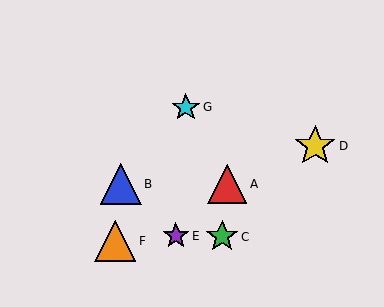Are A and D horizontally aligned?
No, A is at y≈184 and D is at y≈146.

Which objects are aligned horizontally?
Objects A, B are aligned horizontally.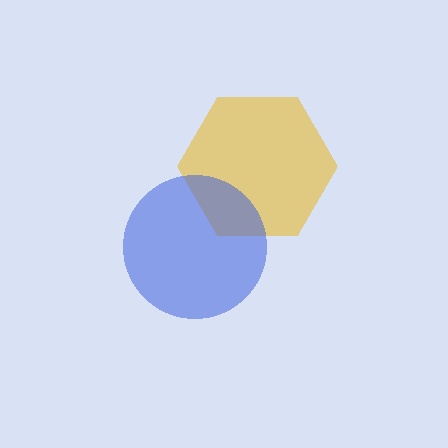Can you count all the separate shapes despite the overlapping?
Yes, there are 2 separate shapes.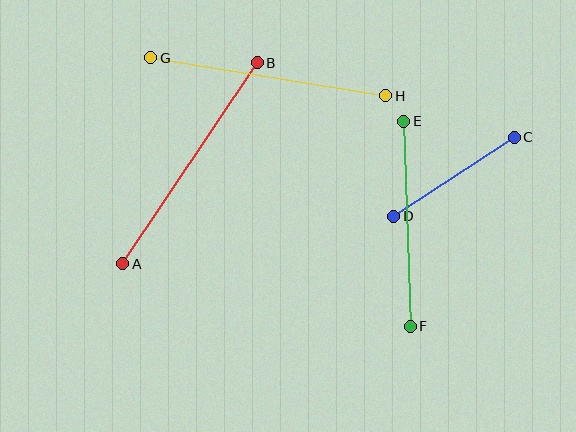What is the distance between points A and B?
The distance is approximately 242 pixels.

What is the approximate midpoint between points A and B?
The midpoint is at approximately (190, 163) pixels.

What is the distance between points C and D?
The distance is approximately 144 pixels.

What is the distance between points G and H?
The distance is approximately 238 pixels.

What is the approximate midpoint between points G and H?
The midpoint is at approximately (268, 77) pixels.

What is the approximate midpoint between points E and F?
The midpoint is at approximately (407, 224) pixels.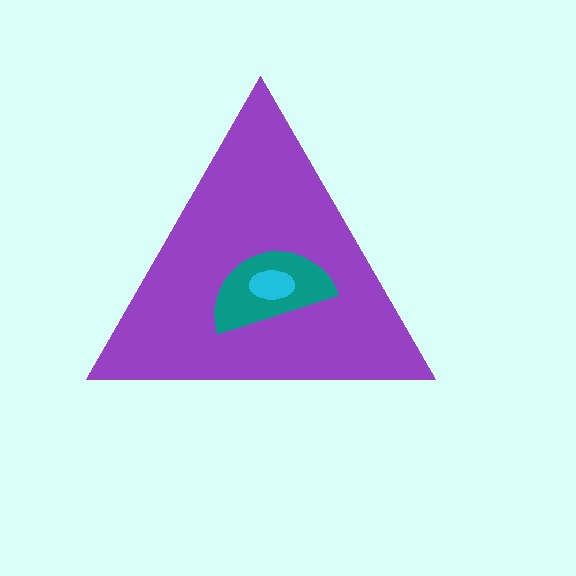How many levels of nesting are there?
3.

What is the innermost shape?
The cyan ellipse.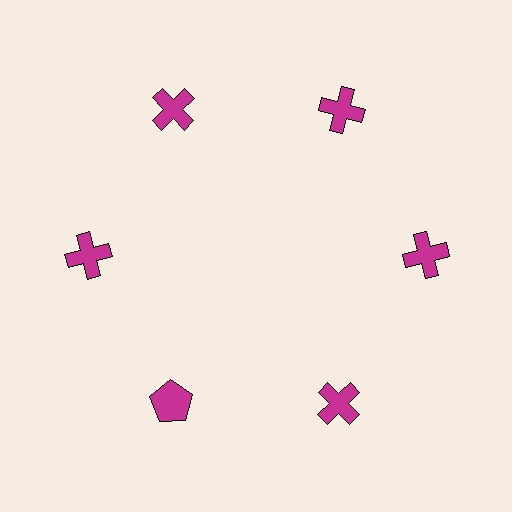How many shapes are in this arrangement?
There are 6 shapes arranged in a ring pattern.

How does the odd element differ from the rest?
It has a different shape: pentagon instead of cross.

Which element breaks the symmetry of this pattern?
The magenta pentagon at roughly the 7 o'clock position breaks the symmetry. All other shapes are magenta crosses.